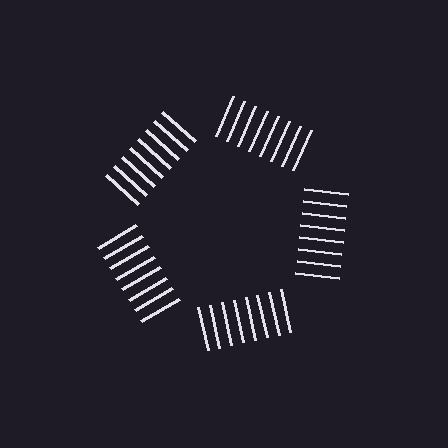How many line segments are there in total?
40 — 8 along each of the 5 edges.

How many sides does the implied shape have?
5 sides — the line-ends trace a pentagon.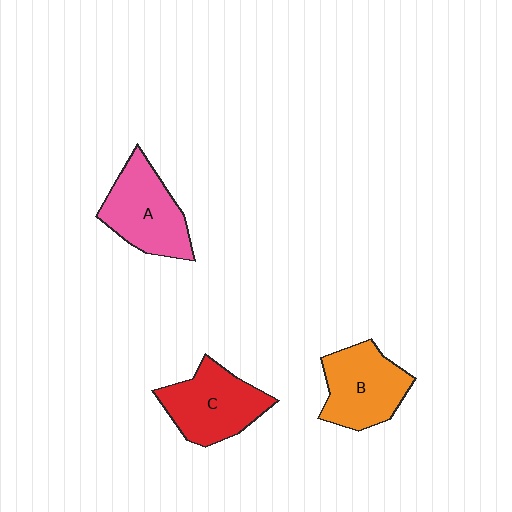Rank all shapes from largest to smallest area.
From largest to smallest: A (pink), C (red), B (orange).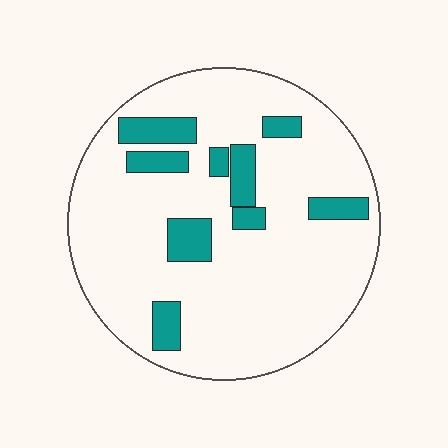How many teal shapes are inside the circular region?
9.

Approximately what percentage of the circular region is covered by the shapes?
Approximately 15%.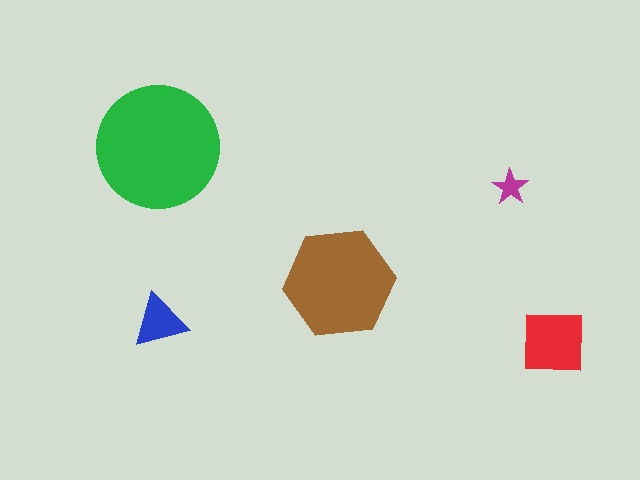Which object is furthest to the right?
The red square is rightmost.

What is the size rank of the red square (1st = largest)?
3rd.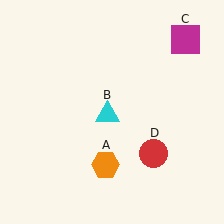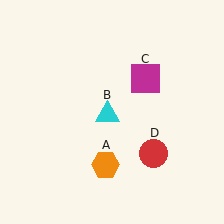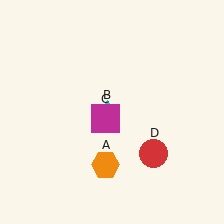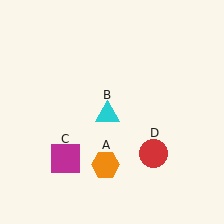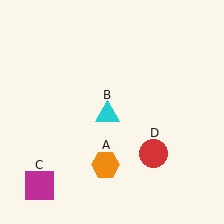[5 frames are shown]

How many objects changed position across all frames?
1 object changed position: magenta square (object C).